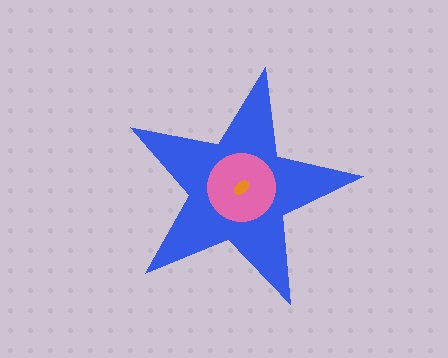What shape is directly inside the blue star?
The pink circle.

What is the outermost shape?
The blue star.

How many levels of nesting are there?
3.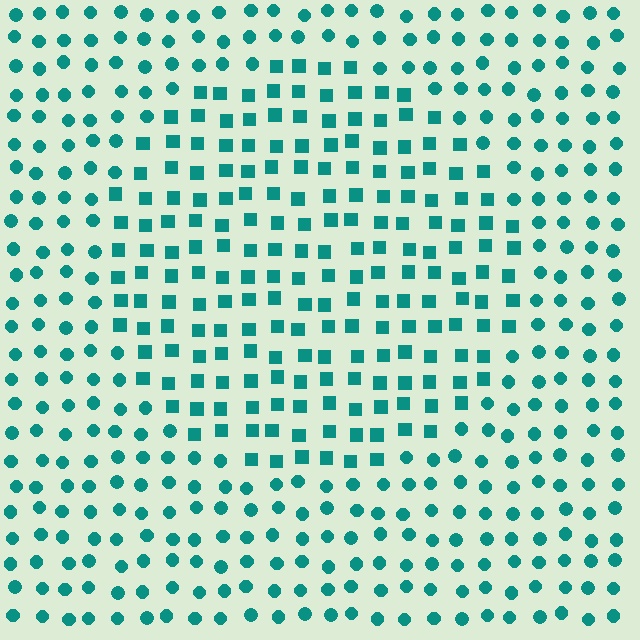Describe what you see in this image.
The image is filled with small teal elements arranged in a uniform grid. A circle-shaped region contains squares, while the surrounding area contains circles. The boundary is defined purely by the change in element shape.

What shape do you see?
I see a circle.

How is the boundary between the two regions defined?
The boundary is defined by a change in element shape: squares inside vs. circles outside. All elements share the same color and spacing.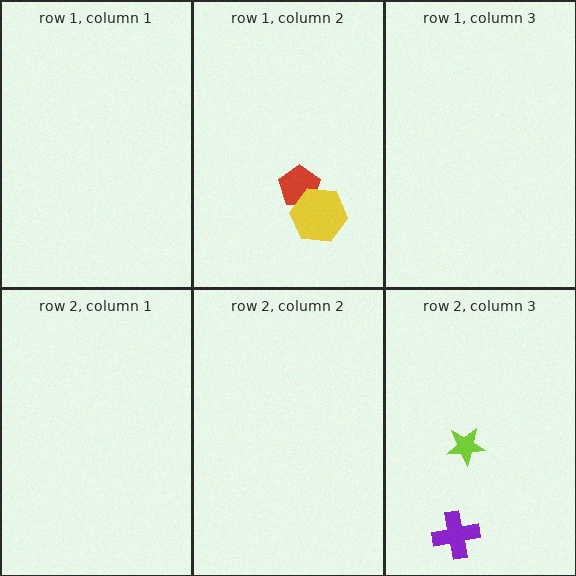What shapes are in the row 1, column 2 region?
The red pentagon, the yellow hexagon.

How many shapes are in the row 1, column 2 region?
2.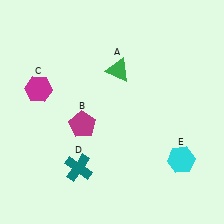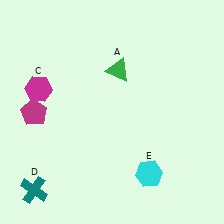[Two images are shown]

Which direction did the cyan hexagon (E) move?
The cyan hexagon (E) moved left.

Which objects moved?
The objects that moved are: the magenta pentagon (B), the teal cross (D), the cyan hexagon (E).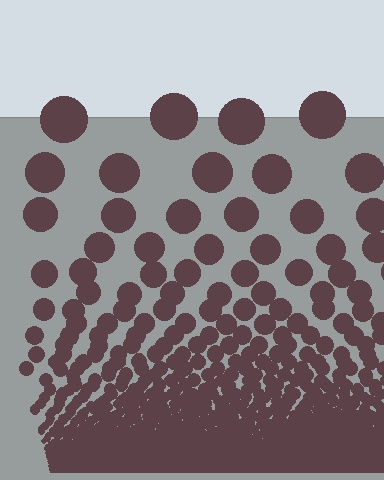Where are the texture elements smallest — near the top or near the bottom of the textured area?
Near the bottom.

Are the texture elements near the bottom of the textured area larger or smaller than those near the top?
Smaller. The gradient is inverted — elements near the bottom are smaller and denser.